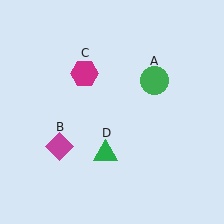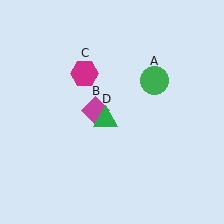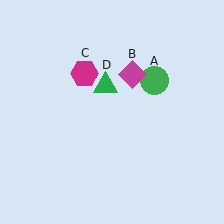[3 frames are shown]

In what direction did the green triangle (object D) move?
The green triangle (object D) moved up.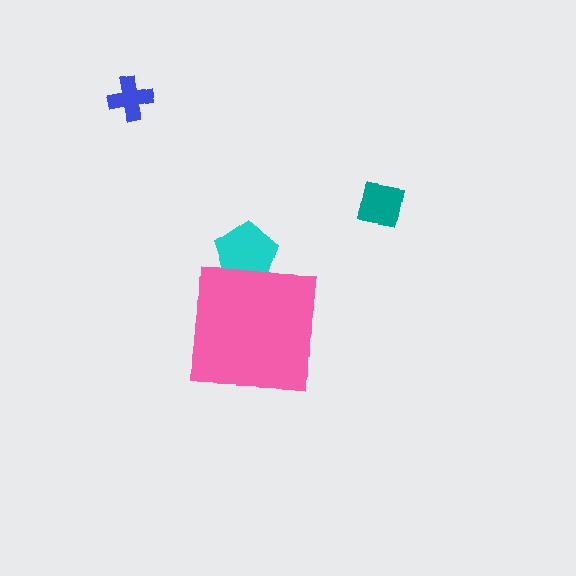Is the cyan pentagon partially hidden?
Yes, the cyan pentagon is partially hidden behind the pink square.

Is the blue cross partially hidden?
No, the blue cross is fully visible.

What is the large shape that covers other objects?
A pink square.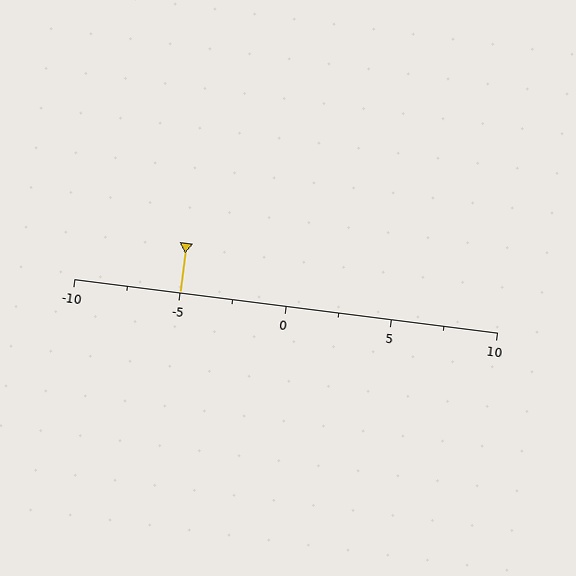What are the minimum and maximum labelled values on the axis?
The axis runs from -10 to 10.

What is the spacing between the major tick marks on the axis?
The major ticks are spaced 5 apart.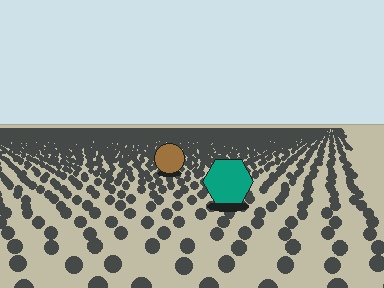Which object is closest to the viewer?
The teal hexagon is closest. The texture marks near it are larger and more spread out.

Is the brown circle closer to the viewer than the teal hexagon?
No. The teal hexagon is closer — you can tell from the texture gradient: the ground texture is coarser near it.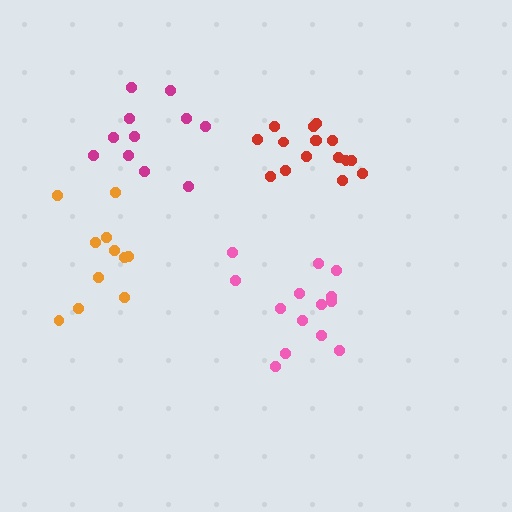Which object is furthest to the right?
The red cluster is rightmost.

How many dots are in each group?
Group 1: 16 dots, Group 2: 14 dots, Group 3: 11 dots, Group 4: 11 dots (52 total).